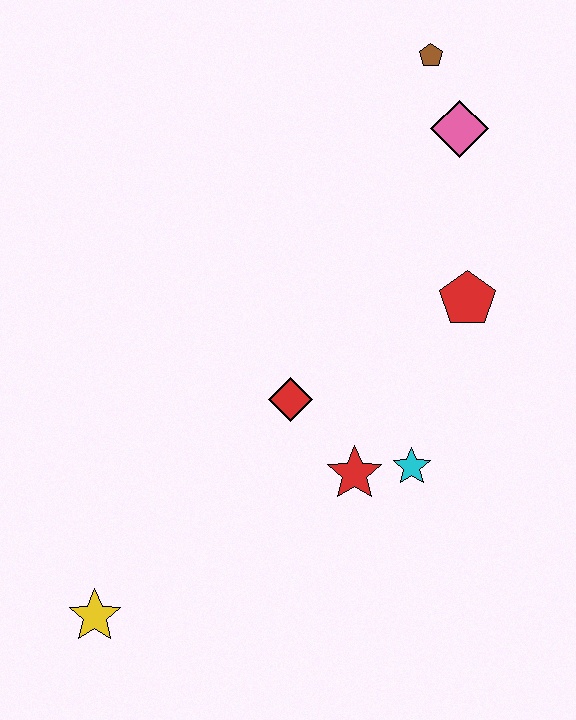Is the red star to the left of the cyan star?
Yes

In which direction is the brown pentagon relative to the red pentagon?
The brown pentagon is above the red pentagon.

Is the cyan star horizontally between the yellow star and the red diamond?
No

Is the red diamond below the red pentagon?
Yes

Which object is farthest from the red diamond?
The brown pentagon is farthest from the red diamond.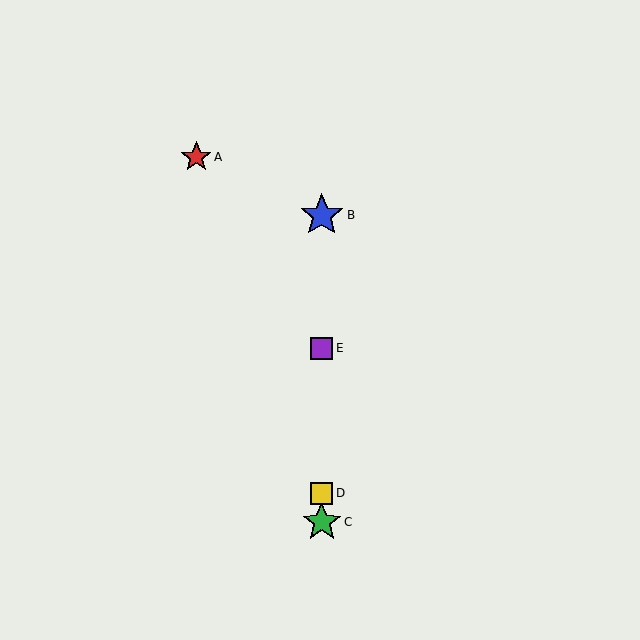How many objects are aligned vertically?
4 objects (B, C, D, E) are aligned vertically.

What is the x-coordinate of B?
Object B is at x≈322.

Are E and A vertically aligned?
No, E is at x≈322 and A is at x≈196.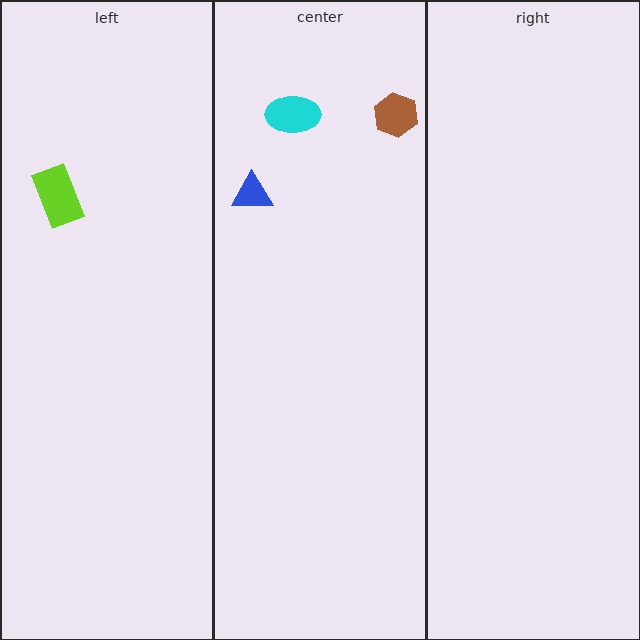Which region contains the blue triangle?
The center region.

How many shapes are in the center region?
3.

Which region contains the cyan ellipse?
The center region.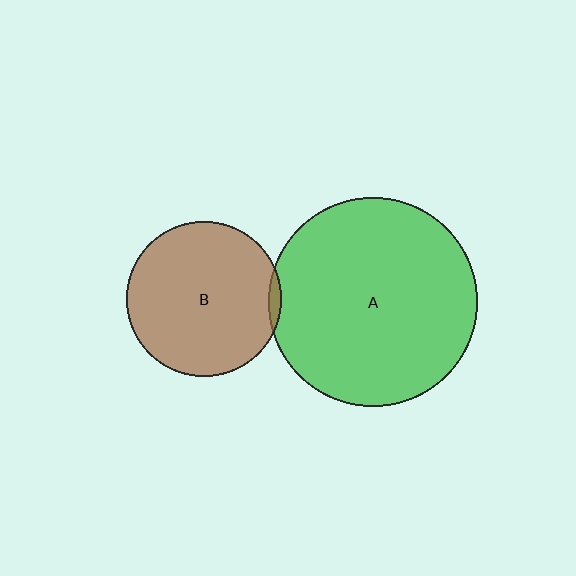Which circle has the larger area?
Circle A (green).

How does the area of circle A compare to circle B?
Approximately 1.8 times.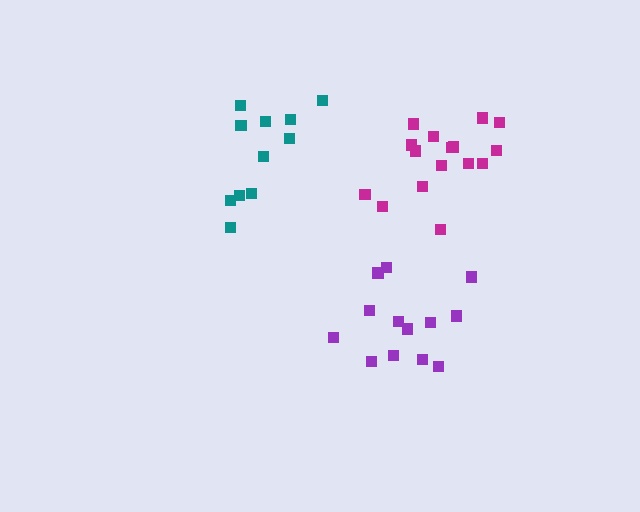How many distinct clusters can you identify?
There are 3 distinct clusters.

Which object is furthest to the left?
The teal cluster is leftmost.